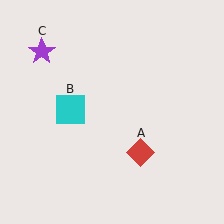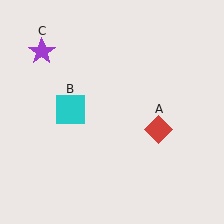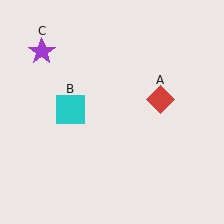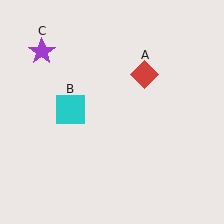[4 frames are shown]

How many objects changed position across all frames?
1 object changed position: red diamond (object A).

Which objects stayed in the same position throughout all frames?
Cyan square (object B) and purple star (object C) remained stationary.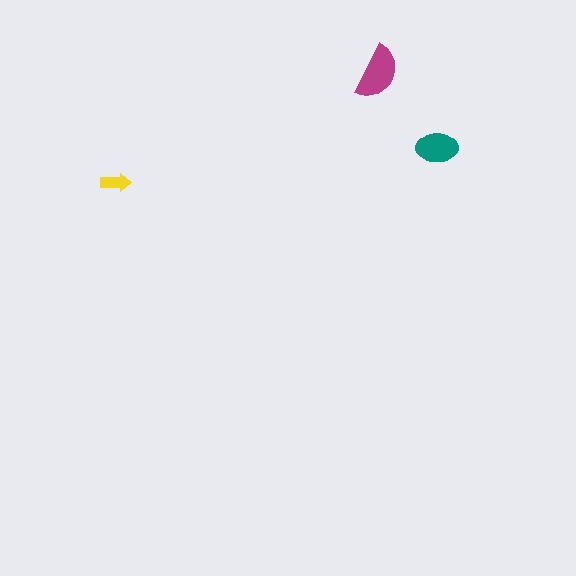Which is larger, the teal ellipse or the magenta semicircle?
The magenta semicircle.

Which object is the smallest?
The yellow arrow.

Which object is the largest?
The magenta semicircle.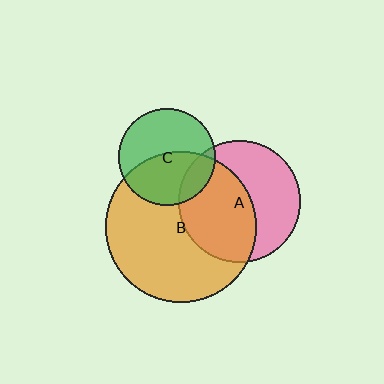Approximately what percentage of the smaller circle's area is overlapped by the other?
Approximately 15%.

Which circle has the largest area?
Circle B (orange).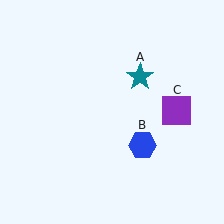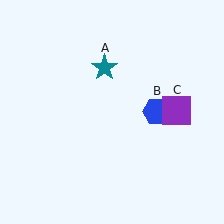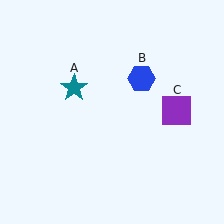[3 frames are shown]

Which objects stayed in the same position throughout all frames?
Purple square (object C) remained stationary.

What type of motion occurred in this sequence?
The teal star (object A), blue hexagon (object B) rotated counterclockwise around the center of the scene.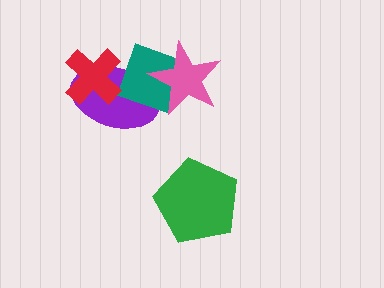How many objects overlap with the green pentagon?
0 objects overlap with the green pentagon.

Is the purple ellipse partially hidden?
Yes, it is partially covered by another shape.